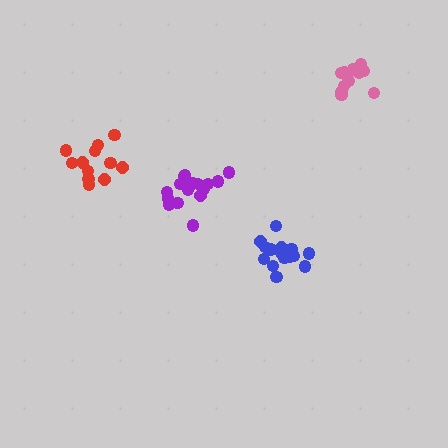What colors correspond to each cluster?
The clusters are colored: blue, pink, red, purple.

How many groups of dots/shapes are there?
There are 4 groups.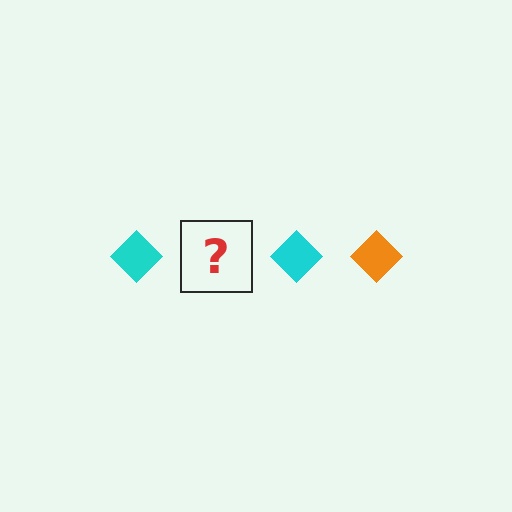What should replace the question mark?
The question mark should be replaced with an orange diamond.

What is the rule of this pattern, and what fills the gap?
The rule is that the pattern cycles through cyan, orange diamonds. The gap should be filled with an orange diamond.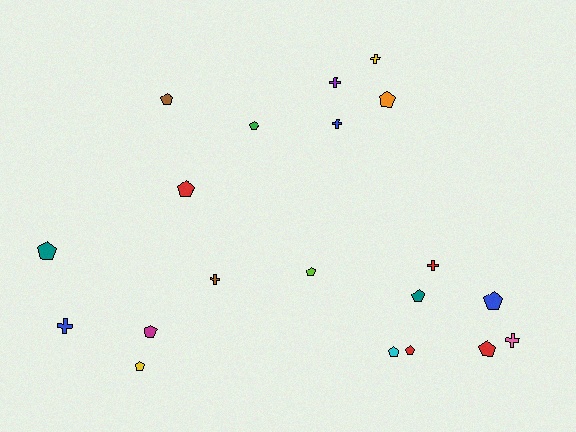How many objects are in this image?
There are 20 objects.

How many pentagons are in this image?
There are 13 pentagons.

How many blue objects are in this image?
There are 3 blue objects.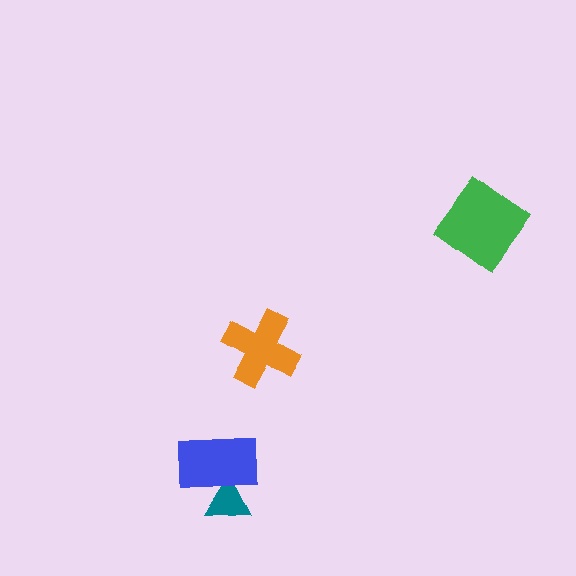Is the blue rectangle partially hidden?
No, no other shape covers it.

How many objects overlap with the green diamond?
0 objects overlap with the green diamond.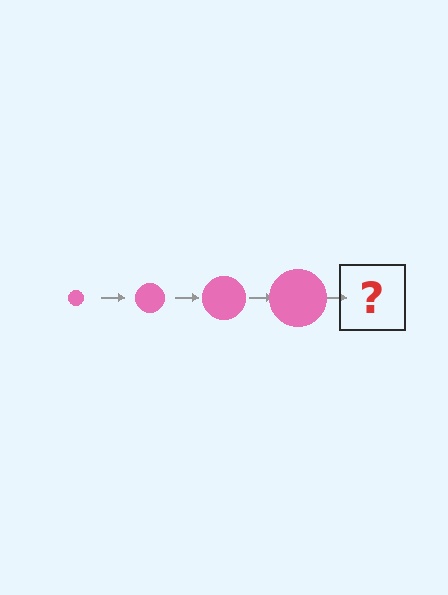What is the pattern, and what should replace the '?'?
The pattern is that the circle gets progressively larger each step. The '?' should be a pink circle, larger than the previous one.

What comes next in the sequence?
The next element should be a pink circle, larger than the previous one.